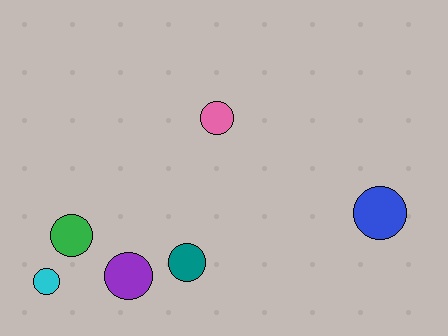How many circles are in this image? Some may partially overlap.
There are 6 circles.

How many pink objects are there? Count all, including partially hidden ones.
There is 1 pink object.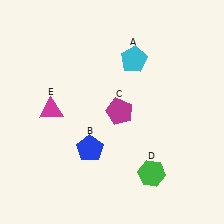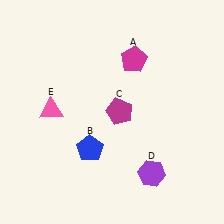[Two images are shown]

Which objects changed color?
A changed from cyan to magenta. D changed from green to purple. E changed from magenta to pink.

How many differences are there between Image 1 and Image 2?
There are 3 differences between the two images.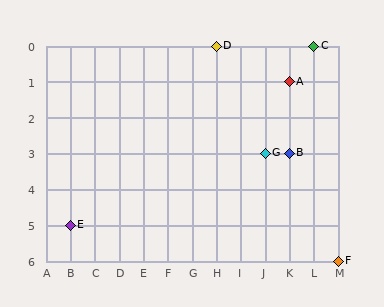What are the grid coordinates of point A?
Point A is at grid coordinates (K, 1).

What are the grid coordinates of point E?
Point E is at grid coordinates (B, 5).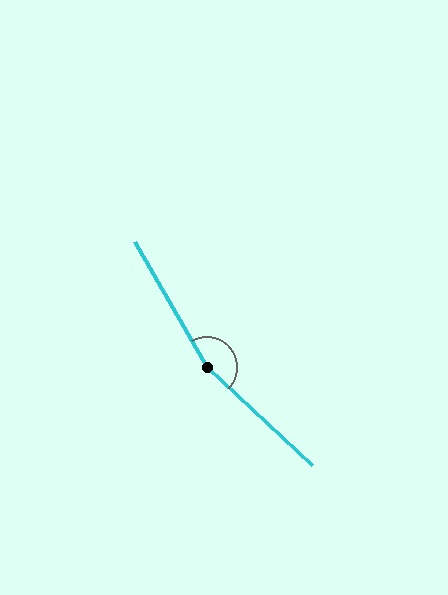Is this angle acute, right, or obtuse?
It is obtuse.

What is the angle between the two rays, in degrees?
Approximately 163 degrees.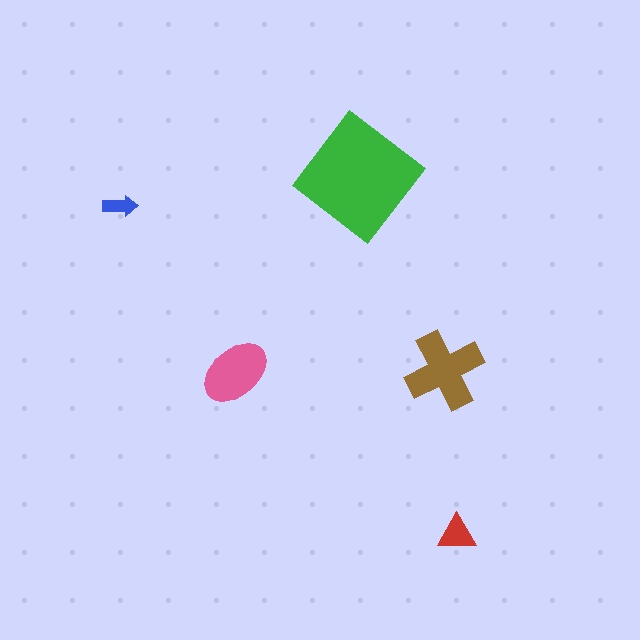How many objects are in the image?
There are 5 objects in the image.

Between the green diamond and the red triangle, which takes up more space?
The green diamond.